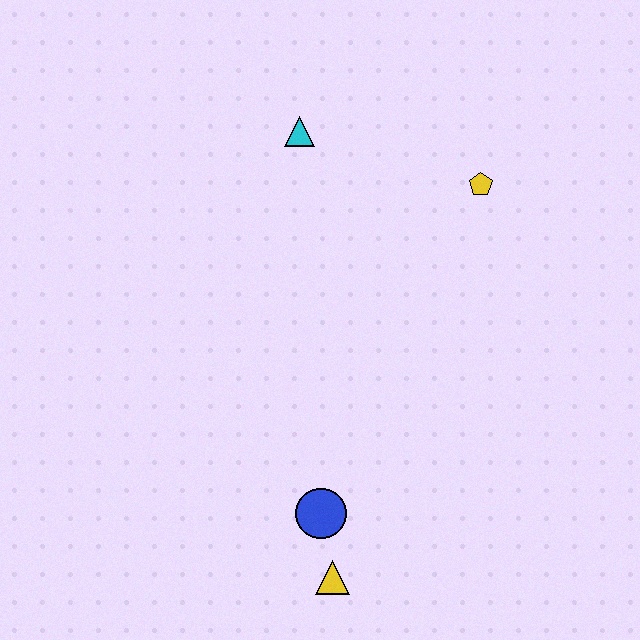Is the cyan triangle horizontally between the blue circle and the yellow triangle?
No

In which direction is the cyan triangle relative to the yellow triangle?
The cyan triangle is above the yellow triangle.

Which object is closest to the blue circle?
The yellow triangle is closest to the blue circle.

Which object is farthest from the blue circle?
The cyan triangle is farthest from the blue circle.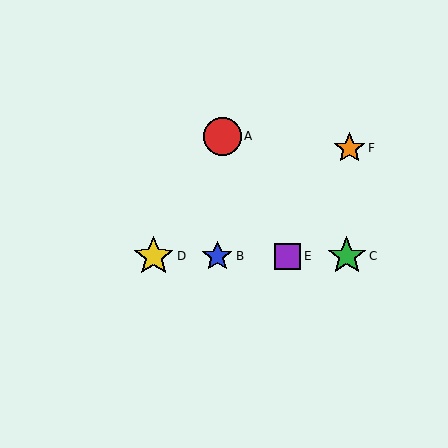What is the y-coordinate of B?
Object B is at y≈256.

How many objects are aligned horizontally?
4 objects (B, C, D, E) are aligned horizontally.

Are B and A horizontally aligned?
No, B is at y≈256 and A is at y≈136.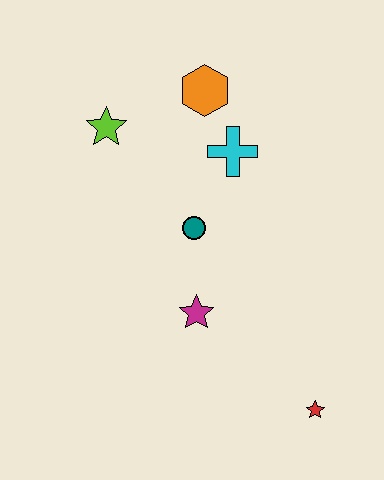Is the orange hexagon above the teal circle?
Yes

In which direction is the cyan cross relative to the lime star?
The cyan cross is to the right of the lime star.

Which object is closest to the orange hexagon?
The cyan cross is closest to the orange hexagon.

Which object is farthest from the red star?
The lime star is farthest from the red star.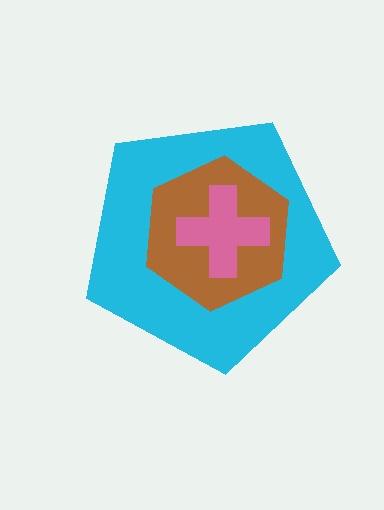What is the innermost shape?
The pink cross.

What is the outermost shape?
The cyan pentagon.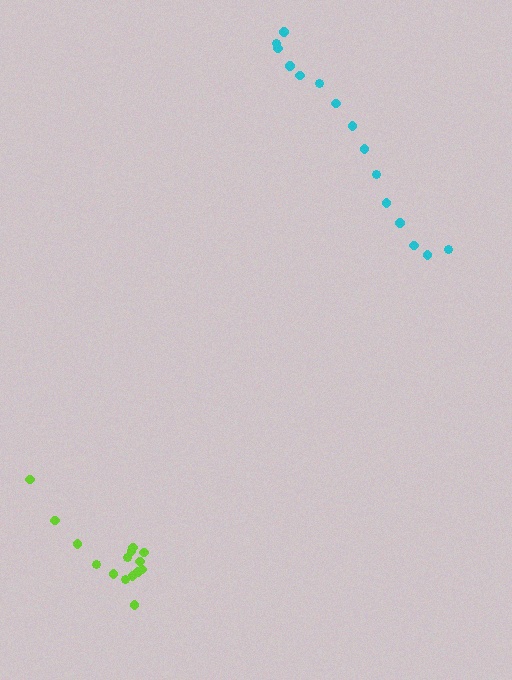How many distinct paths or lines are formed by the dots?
There are 2 distinct paths.